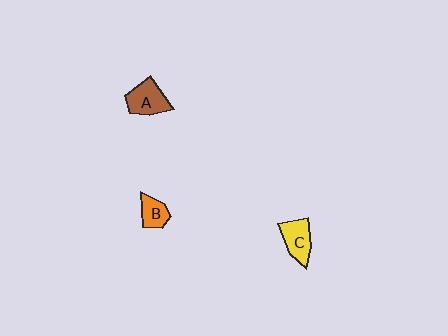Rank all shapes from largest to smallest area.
From largest to smallest: A (brown), C (yellow), B (orange).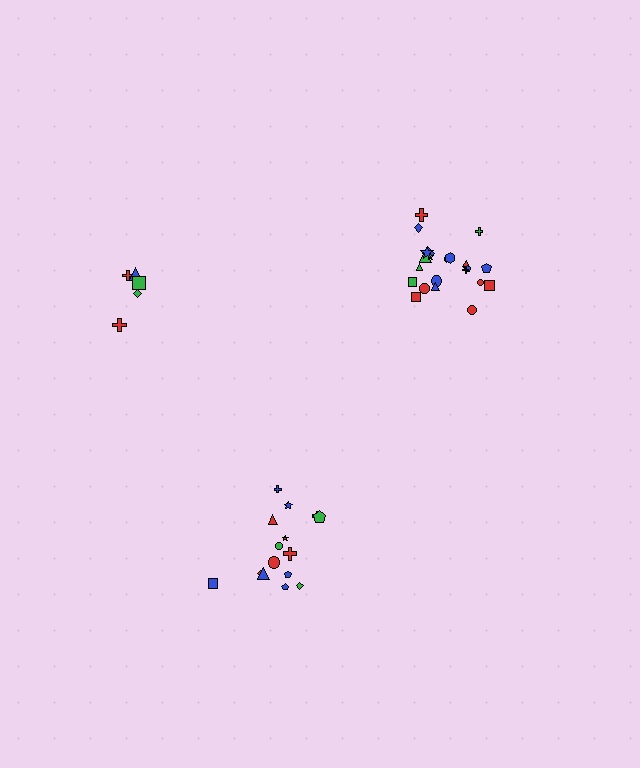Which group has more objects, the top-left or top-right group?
The top-right group.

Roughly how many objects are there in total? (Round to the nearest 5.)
Roughly 40 objects in total.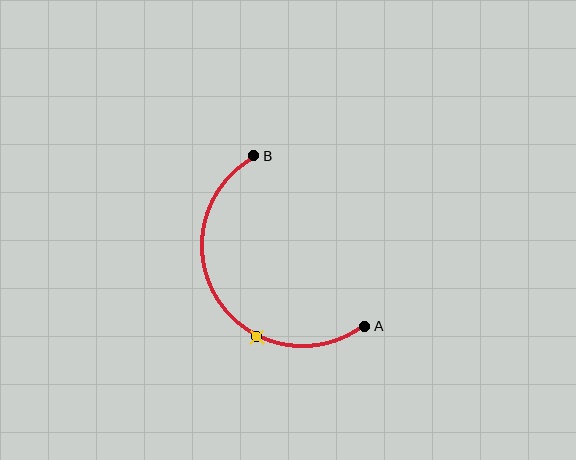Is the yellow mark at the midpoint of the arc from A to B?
No. The yellow mark lies on the arc but is closer to endpoint A. The arc midpoint would be at the point on the curve equidistant along the arc from both A and B.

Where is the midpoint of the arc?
The arc midpoint is the point on the curve farthest from the straight line joining A and B. It sits to the left of that line.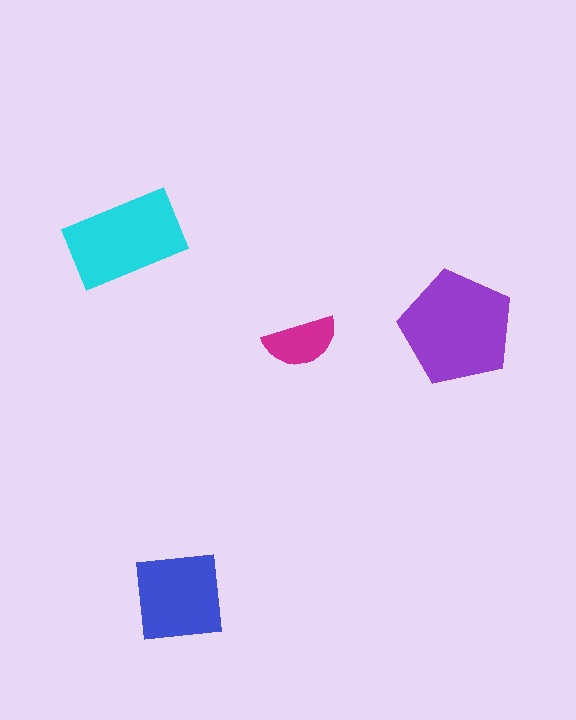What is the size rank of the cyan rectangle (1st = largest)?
2nd.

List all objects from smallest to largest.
The magenta semicircle, the blue square, the cyan rectangle, the purple pentagon.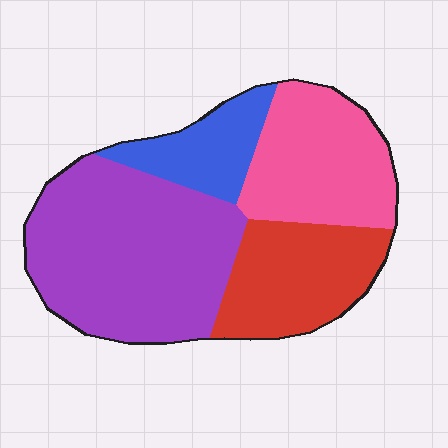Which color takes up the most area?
Purple, at roughly 40%.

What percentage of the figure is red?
Red covers around 20% of the figure.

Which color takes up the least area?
Blue, at roughly 15%.